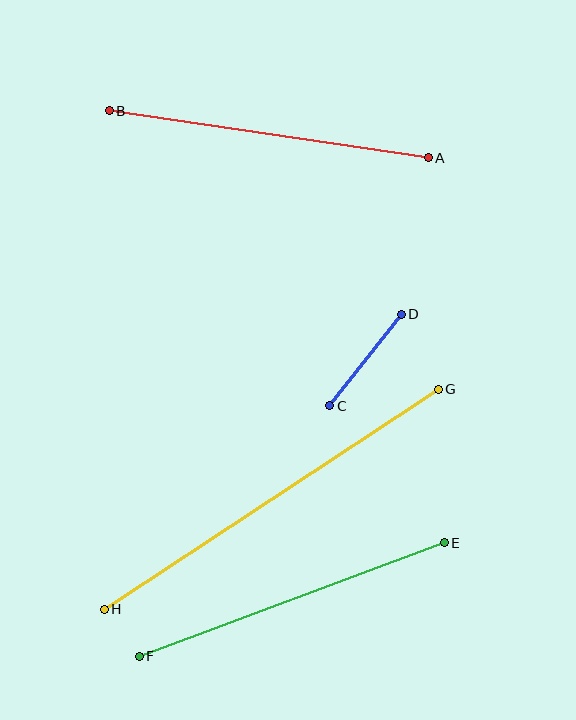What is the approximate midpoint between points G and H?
The midpoint is at approximately (271, 499) pixels.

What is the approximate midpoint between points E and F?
The midpoint is at approximately (292, 600) pixels.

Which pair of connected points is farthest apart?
Points G and H are farthest apart.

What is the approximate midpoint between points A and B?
The midpoint is at approximately (269, 134) pixels.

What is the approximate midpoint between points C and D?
The midpoint is at approximately (366, 360) pixels.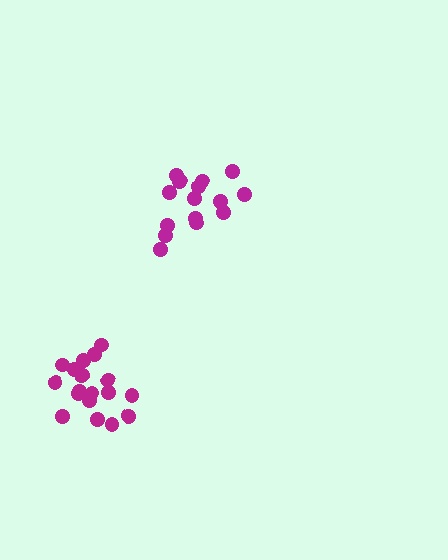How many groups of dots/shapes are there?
There are 2 groups.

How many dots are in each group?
Group 1: 18 dots, Group 2: 15 dots (33 total).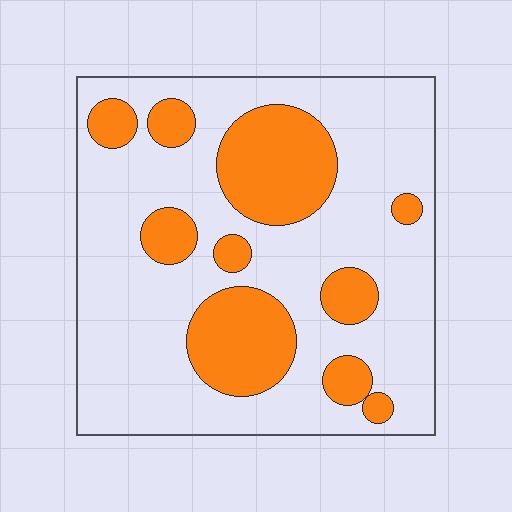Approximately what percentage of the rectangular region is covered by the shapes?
Approximately 25%.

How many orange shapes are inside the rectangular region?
10.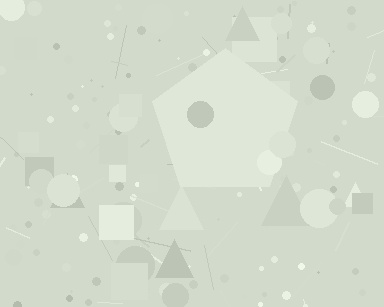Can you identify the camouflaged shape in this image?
The camouflaged shape is a pentagon.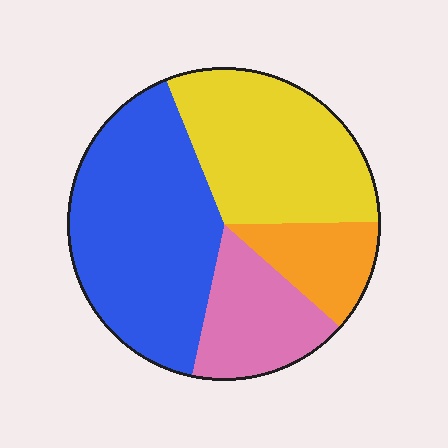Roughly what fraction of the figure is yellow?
Yellow takes up about one third (1/3) of the figure.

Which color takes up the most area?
Blue, at roughly 40%.